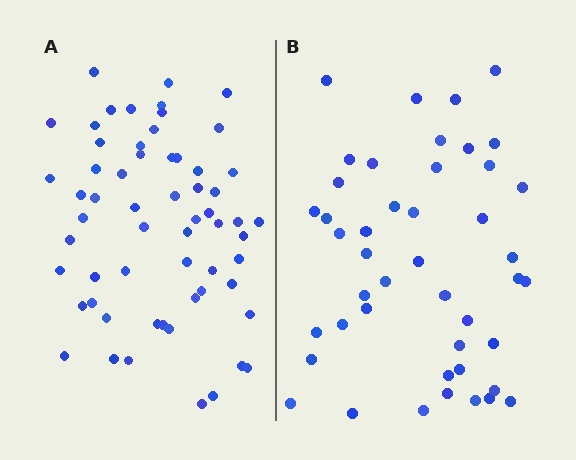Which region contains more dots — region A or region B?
Region A (the left region) has more dots.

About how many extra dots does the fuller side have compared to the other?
Region A has approximately 15 more dots than region B.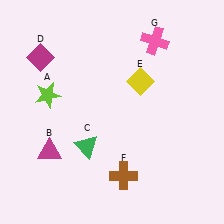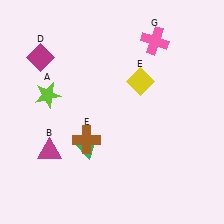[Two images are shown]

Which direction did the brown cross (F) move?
The brown cross (F) moved left.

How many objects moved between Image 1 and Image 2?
1 object moved between the two images.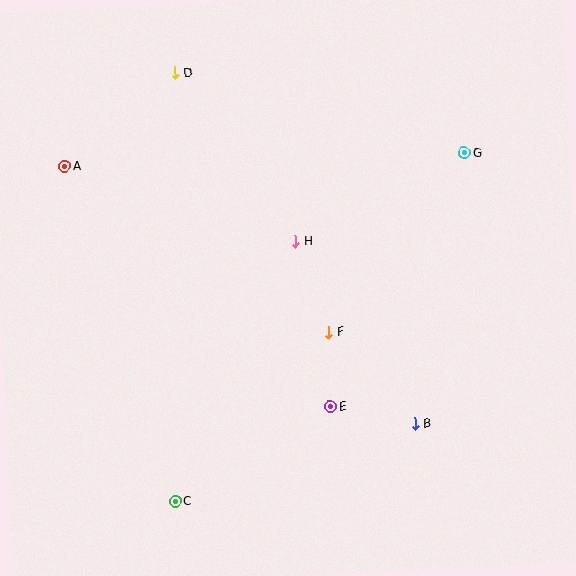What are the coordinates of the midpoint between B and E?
The midpoint between B and E is at (373, 415).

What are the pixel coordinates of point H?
Point H is at (296, 241).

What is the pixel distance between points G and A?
The distance between G and A is 400 pixels.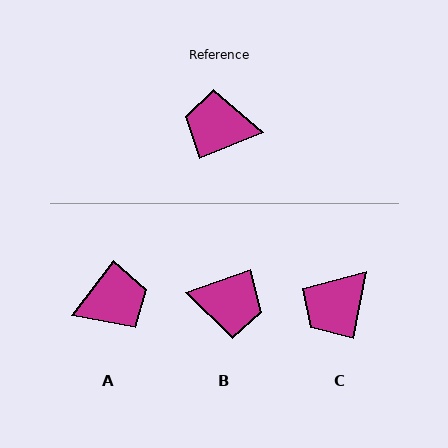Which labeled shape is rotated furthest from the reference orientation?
B, about 178 degrees away.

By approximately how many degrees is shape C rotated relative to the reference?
Approximately 57 degrees counter-clockwise.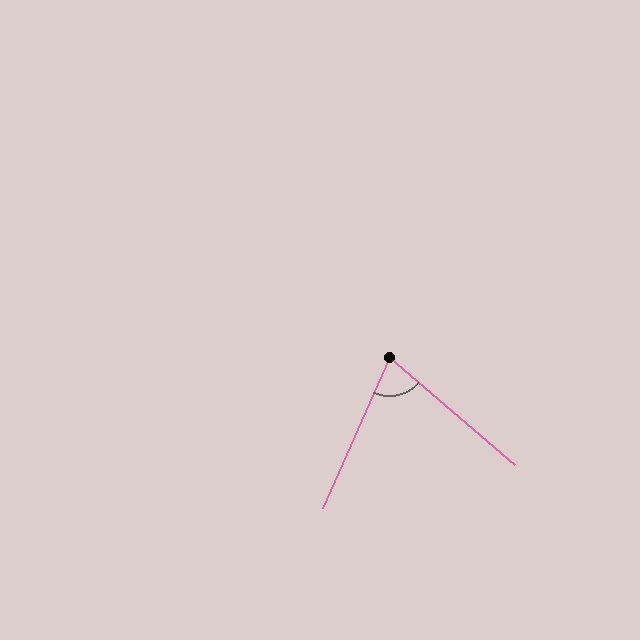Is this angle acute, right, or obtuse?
It is acute.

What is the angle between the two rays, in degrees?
Approximately 73 degrees.